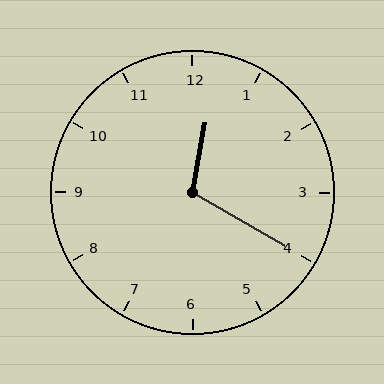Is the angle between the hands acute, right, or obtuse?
It is obtuse.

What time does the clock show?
12:20.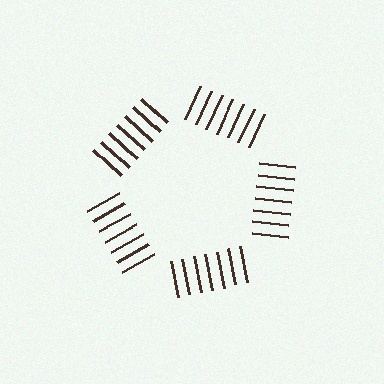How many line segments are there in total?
35 — 7 along each of the 5 edges.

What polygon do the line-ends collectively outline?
An illusory pentagon — the line segments terminate on its edges but no continuous stroke is drawn.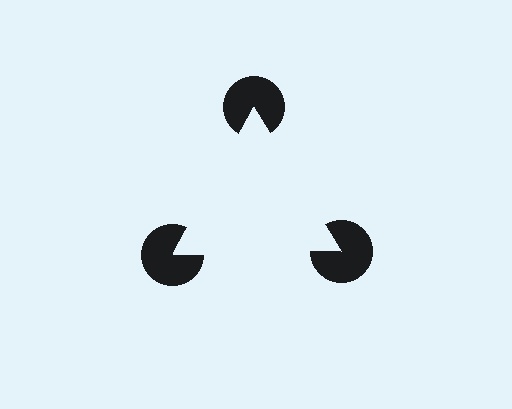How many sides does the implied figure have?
3 sides.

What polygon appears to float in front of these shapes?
An illusory triangle — its edges are inferred from the aligned wedge cuts in the pac-man discs, not physically drawn.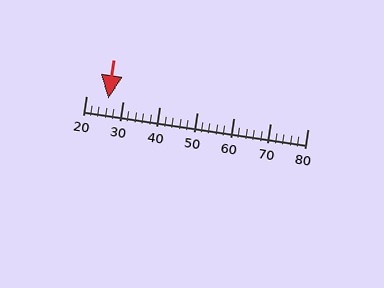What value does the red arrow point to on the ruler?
The red arrow points to approximately 26.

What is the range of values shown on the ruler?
The ruler shows values from 20 to 80.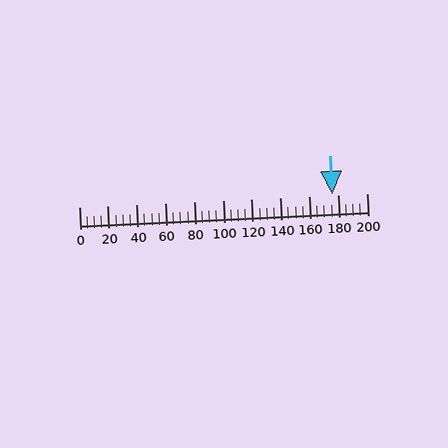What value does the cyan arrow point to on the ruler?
The cyan arrow points to approximately 176.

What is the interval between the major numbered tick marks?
The major tick marks are spaced 20 units apart.